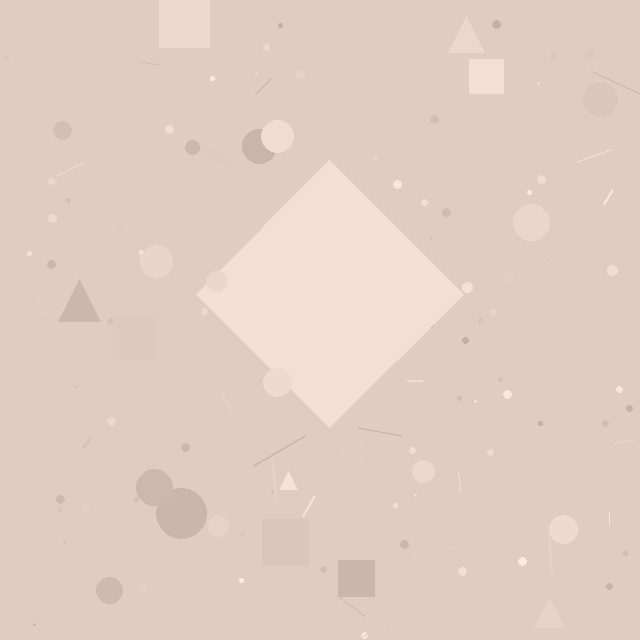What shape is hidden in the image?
A diamond is hidden in the image.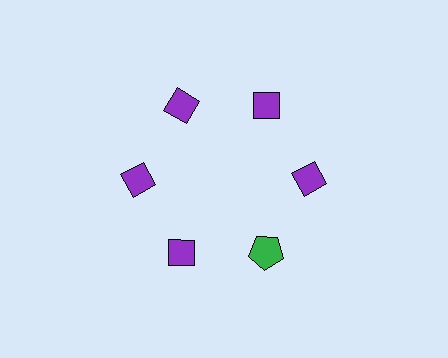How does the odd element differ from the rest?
It differs in both color (green instead of purple) and shape (pentagon instead of diamond).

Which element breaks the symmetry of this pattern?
The green pentagon at roughly the 5 o'clock position breaks the symmetry. All other shapes are purple diamonds.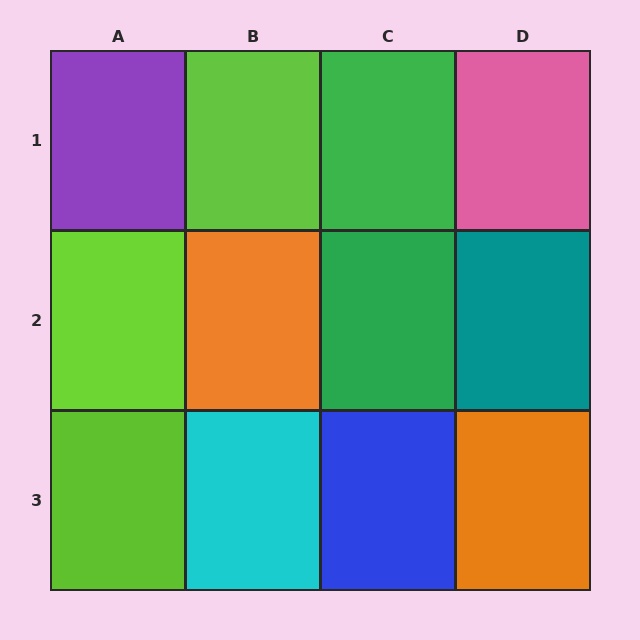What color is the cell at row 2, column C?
Green.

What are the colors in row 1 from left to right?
Purple, lime, green, pink.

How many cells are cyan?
1 cell is cyan.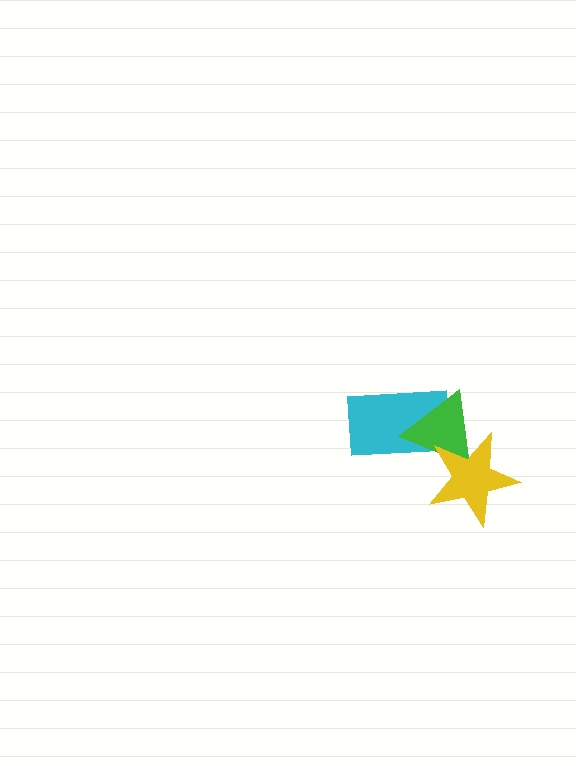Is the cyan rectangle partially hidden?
Yes, it is partially covered by another shape.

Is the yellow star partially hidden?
No, no other shape covers it.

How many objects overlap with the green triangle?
2 objects overlap with the green triangle.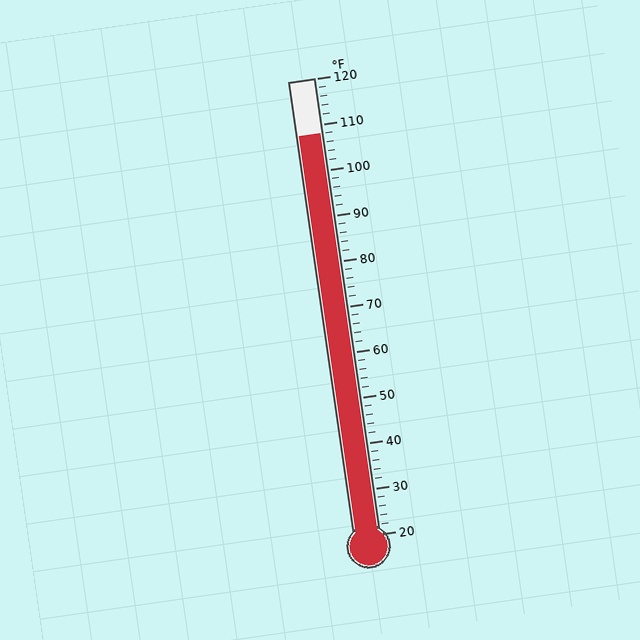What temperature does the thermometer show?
The thermometer shows approximately 108°F.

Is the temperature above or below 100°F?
The temperature is above 100°F.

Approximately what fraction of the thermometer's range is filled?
The thermometer is filled to approximately 90% of its range.